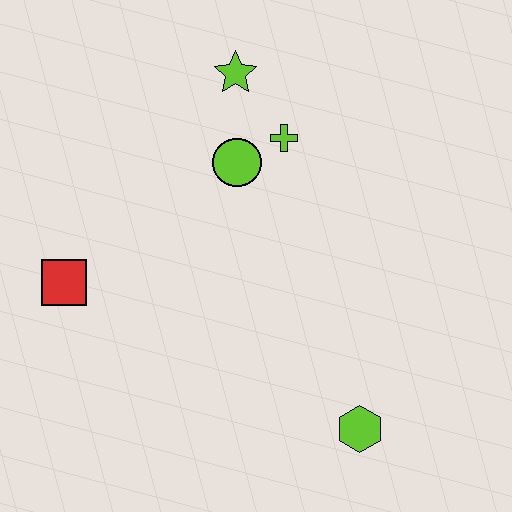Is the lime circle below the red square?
No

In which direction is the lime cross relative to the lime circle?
The lime cross is to the right of the lime circle.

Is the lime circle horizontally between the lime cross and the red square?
Yes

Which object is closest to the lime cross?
The lime circle is closest to the lime cross.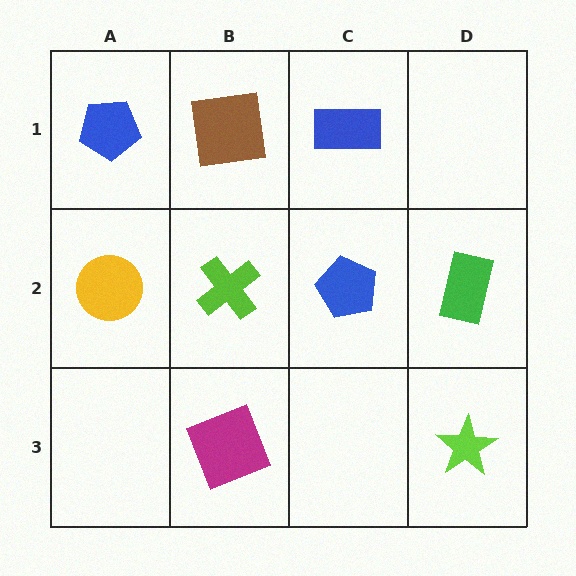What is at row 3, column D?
A lime star.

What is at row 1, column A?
A blue pentagon.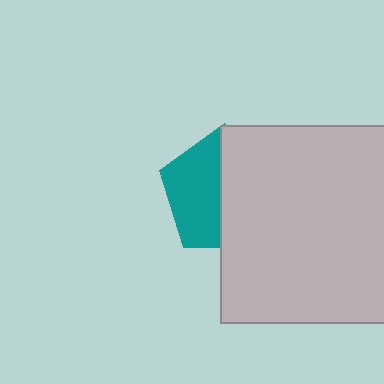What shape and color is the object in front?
The object in front is a light gray square.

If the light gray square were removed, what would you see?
You would see the complete teal pentagon.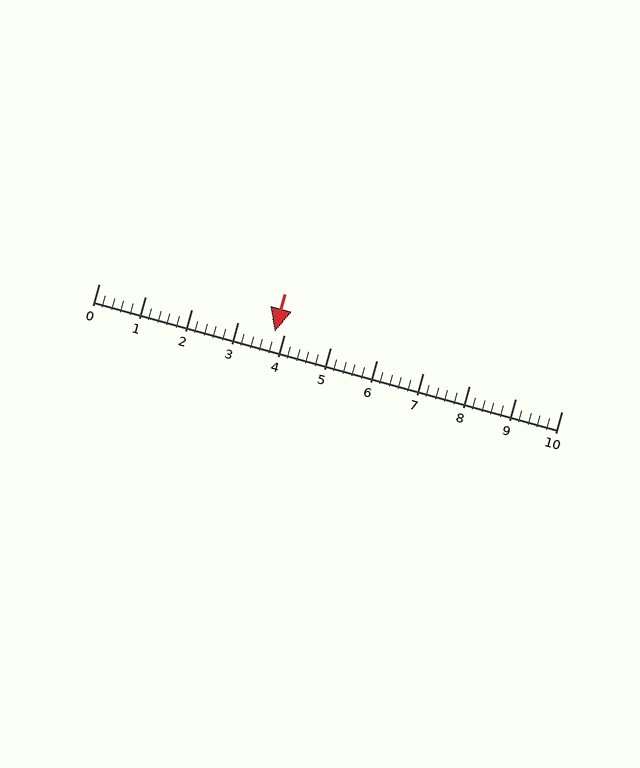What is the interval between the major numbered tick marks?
The major tick marks are spaced 1 units apart.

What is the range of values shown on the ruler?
The ruler shows values from 0 to 10.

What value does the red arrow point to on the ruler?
The red arrow points to approximately 3.8.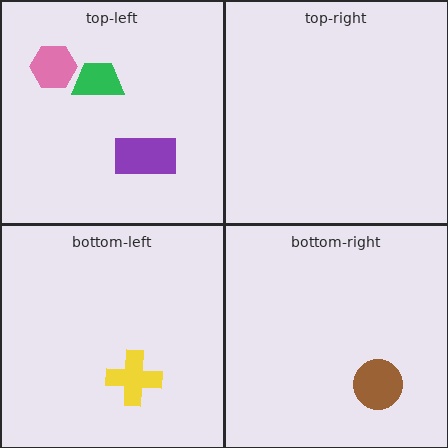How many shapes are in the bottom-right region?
1.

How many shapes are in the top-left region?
3.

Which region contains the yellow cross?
The bottom-left region.